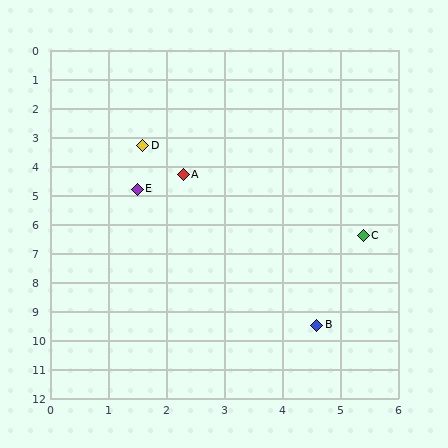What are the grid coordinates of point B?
Point B is at approximately (4.6, 9.5).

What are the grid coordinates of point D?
Point D is at approximately (1.6, 3.3).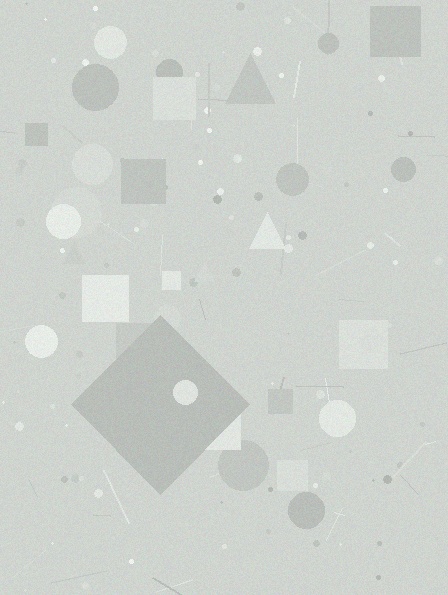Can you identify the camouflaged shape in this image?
The camouflaged shape is a diamond.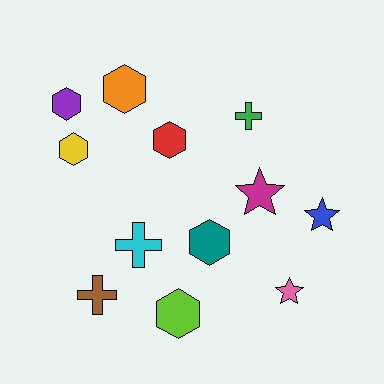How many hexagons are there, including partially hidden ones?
There are 6 hexagons.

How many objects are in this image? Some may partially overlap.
There are 12 objects.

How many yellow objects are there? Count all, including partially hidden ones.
There is 1 yellow object.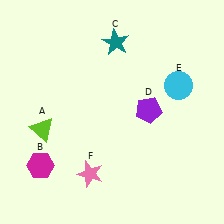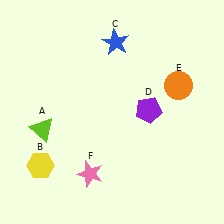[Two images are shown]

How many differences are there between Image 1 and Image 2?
There are 3 differences between the two images.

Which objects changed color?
B changed from magenta to yellow. C changed from teal to blue. E changed from cyan to orange.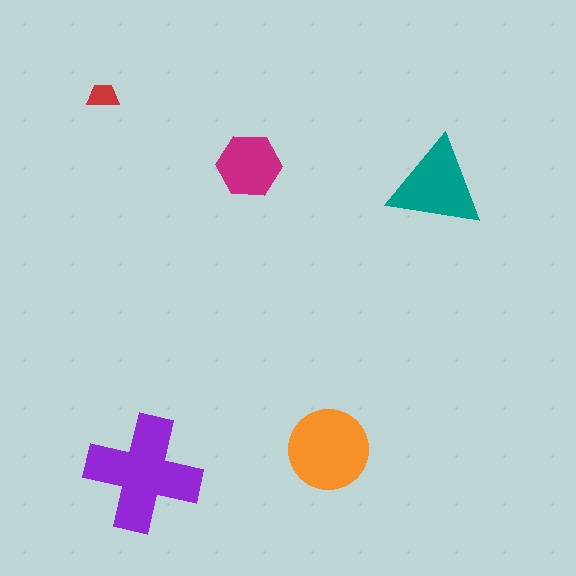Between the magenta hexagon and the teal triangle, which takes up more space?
The teal triangle.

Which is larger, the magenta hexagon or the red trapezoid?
The magenta hexagon.